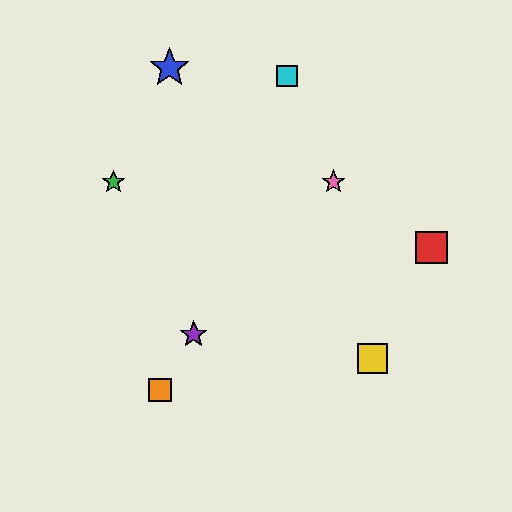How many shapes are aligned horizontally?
2 shapes (the green star, the pink star) are aligned horizontally.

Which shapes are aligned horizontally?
The green star, the pink star are aligned horizontally.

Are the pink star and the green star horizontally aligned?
Yes, both are at y≈182.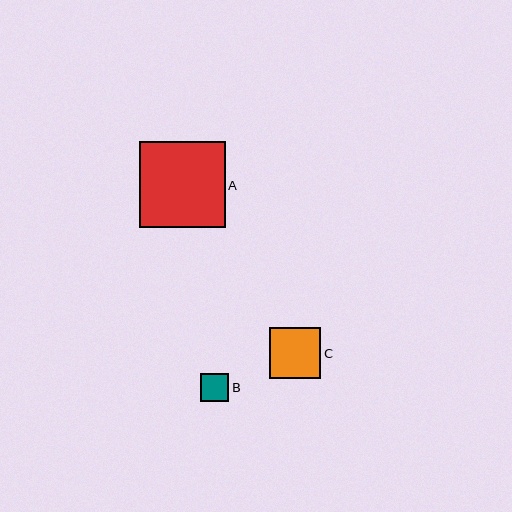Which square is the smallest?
Square B is the smallest with a size of approximately 28 pixels.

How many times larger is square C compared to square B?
Square C is approximately 1.8 times the size of square B.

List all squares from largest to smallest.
From largest to smallest: A, C, B.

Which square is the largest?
Square A is the largest with a size of approximately 86 pixels.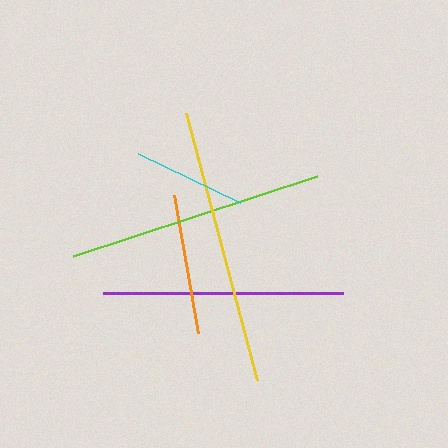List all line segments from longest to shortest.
From longest to shortest: yellow, lime, purple, orange, cyan.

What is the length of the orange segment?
The orange segment is approximately 139 pixels long.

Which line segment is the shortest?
The cyan line is the shortest at approximately 113 pixels.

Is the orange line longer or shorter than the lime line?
The lime line is longer than the orange line.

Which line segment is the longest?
The yellow line is the longest at approximately 276 pixels.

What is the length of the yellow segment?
The yellow segment is approximately 276 pixels long.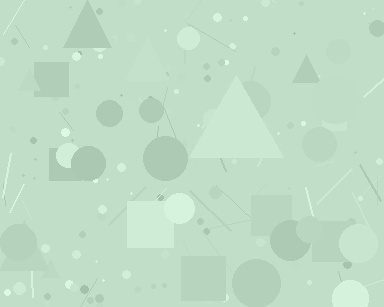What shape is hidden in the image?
A triangle is hidden in the image.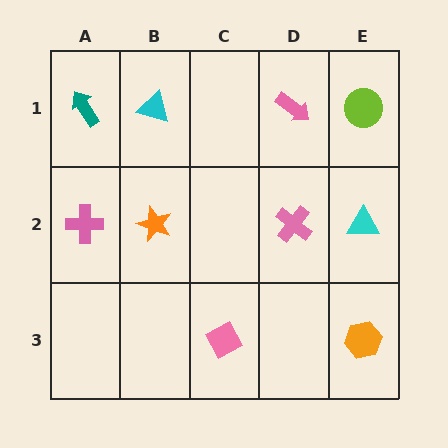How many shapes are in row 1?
4 shapes.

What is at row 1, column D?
A pink arrow.